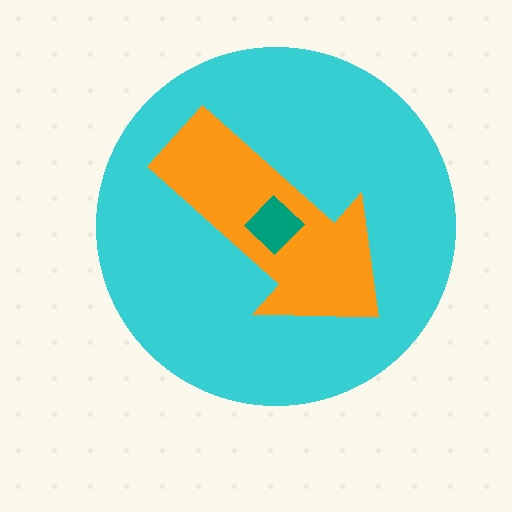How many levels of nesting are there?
3.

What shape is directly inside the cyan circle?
The orange arrow.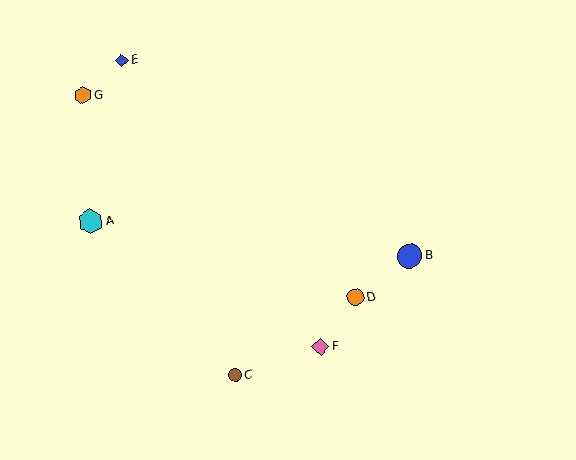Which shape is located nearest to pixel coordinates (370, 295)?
The orange circle (labeled D) at (356, 297) is nearest to that location.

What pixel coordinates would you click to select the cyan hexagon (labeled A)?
Click at (90, 221) to select the cyan hexagon A.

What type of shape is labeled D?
Shape D is an orange circle.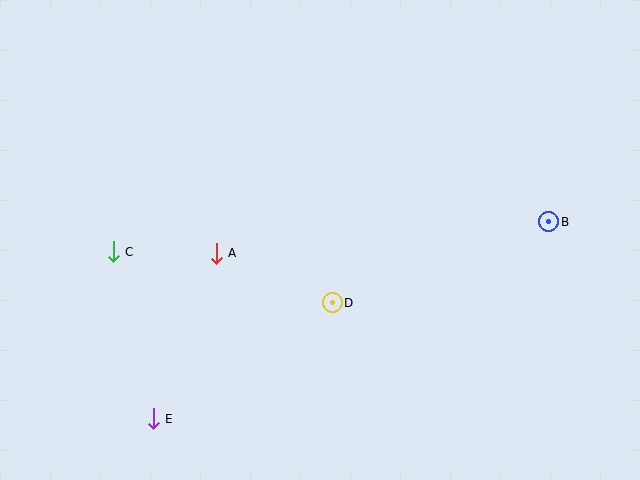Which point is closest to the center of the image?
Point D at (332, 303) is closest to the center.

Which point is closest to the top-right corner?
Point B is closest to the top-right corner.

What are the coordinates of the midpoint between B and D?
The midpoint between B and D is at (440, 262).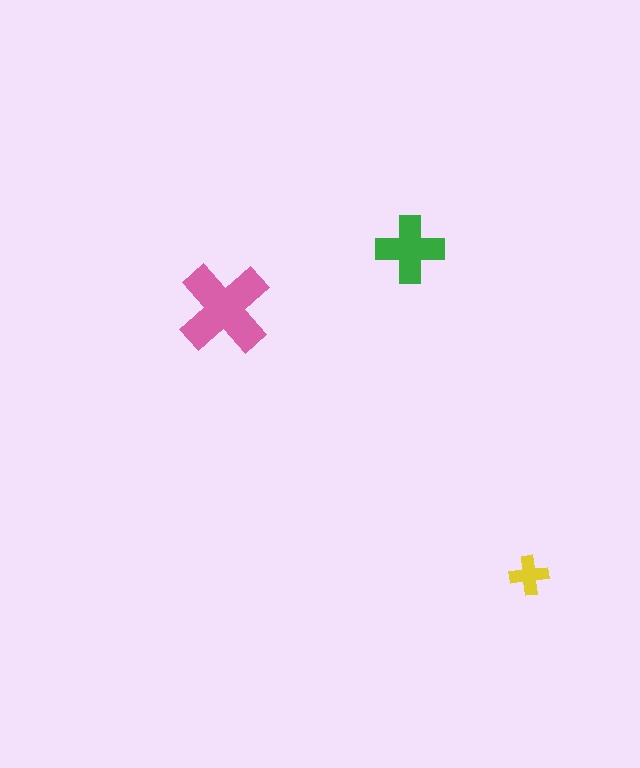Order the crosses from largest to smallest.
the pink one, the green one, the yellow one.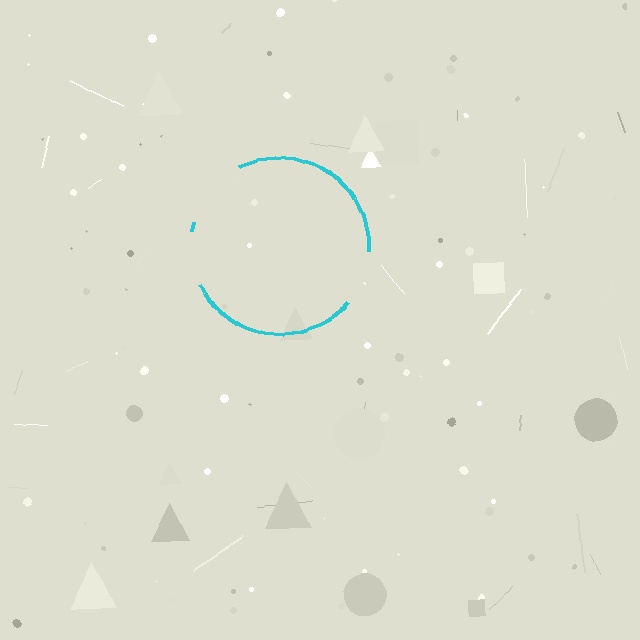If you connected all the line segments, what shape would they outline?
They would outline a circle.